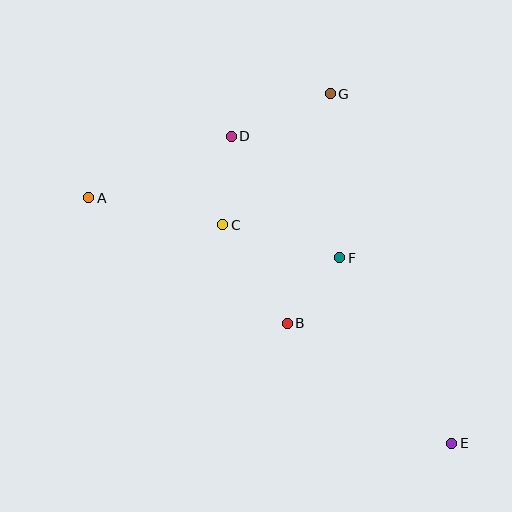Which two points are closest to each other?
Points B and F are closest to each other.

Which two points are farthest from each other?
Points A and E are farthest from each other.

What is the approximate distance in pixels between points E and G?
The distance between E and G is approximately 370 pixels.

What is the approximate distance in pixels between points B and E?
The distance between B and E is approximately 204 pixels.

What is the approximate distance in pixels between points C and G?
The distance between C and G is approximately 170 pixels.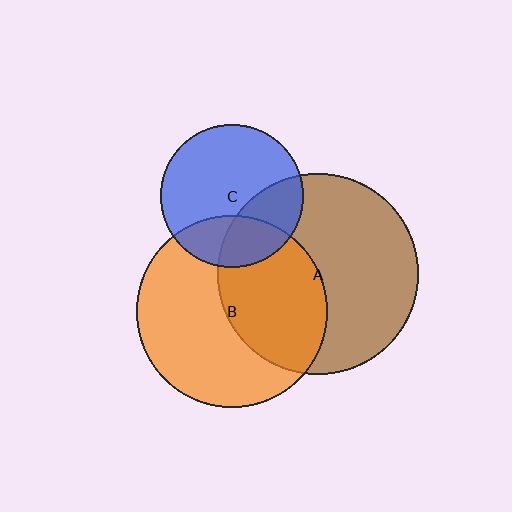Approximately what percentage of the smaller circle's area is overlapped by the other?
Approximately 45%.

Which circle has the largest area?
Circle A (brown).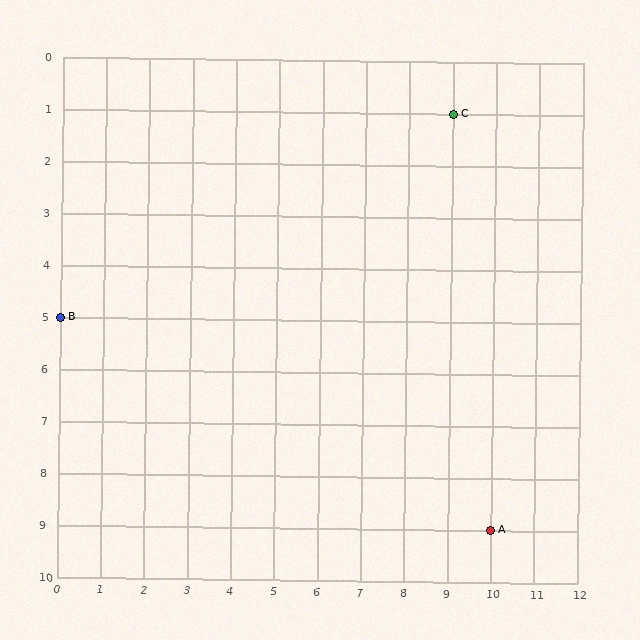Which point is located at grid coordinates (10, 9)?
Point A is at (10, 9).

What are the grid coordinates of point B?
Point B is at grid coordinates (0, 5).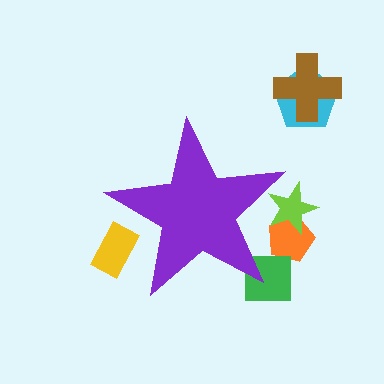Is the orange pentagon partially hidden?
Yes, the orange pentagon is partially hidden behind the purple star.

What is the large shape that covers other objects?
A purple star.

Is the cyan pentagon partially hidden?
No, the cyan pentagon is fully visible.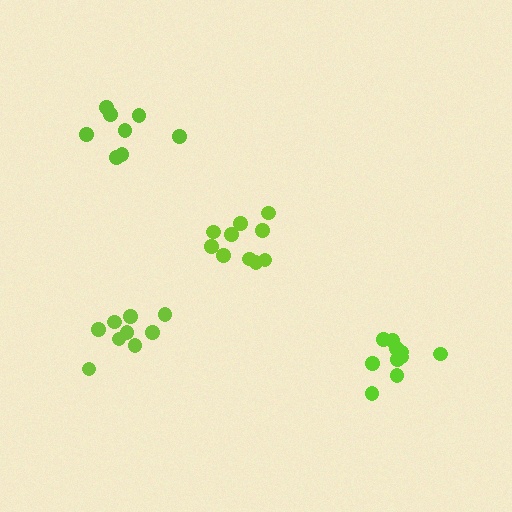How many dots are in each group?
Group 1: 8 dots, Group 2: 9 dots, Group 3: 10 dots, Group 4: 10 dots (37 total).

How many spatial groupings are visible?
There are 4 spatial groupings.